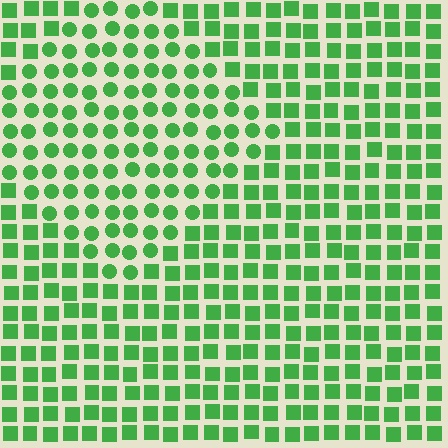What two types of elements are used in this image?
The image uses circles inside the diamond region and squares outside it.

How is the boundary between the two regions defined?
The boundary is defined by a change in element shape: circles inside vs. squares outside. All elements share the same color and spacing.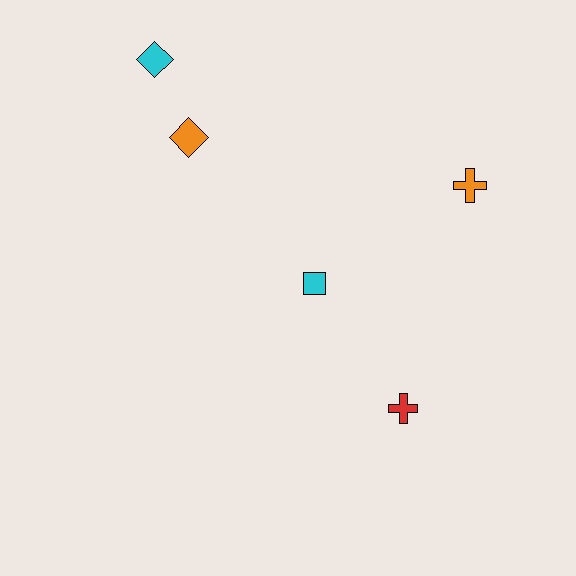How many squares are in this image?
There is 1 square.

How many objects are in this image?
There are 5 objects.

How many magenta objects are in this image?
There are no magenta objects.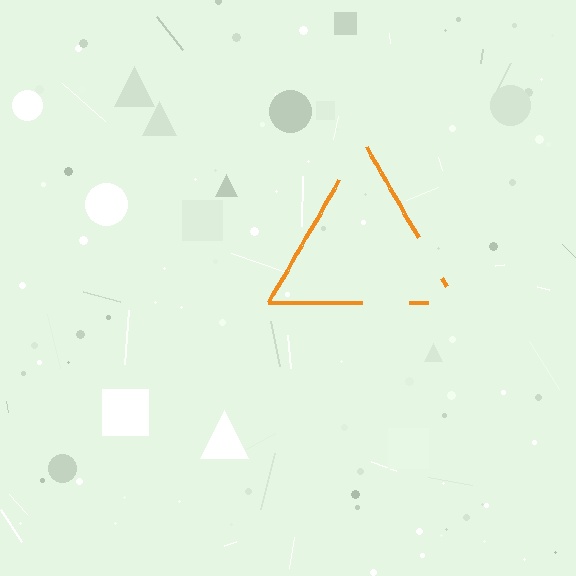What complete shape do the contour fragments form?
The contour fragments form a triangle.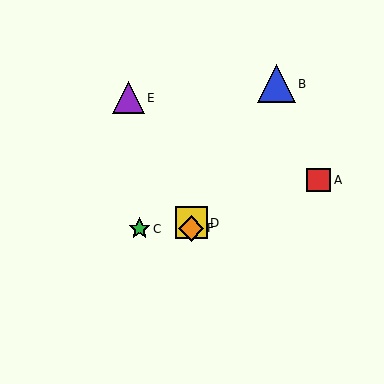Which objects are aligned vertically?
Objects D, F are aligned vertically.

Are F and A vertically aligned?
No, F is at x≈191 and A is at x≈319.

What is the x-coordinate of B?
Object B is at x≈276.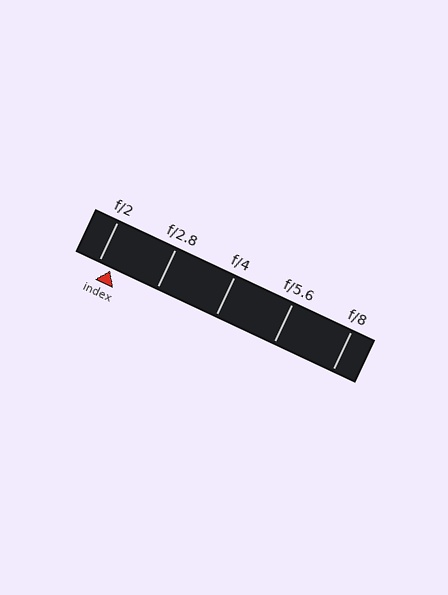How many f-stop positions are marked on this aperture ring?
There are 5 f-stop positions marked.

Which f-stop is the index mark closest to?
The index mark is closest to f/2.